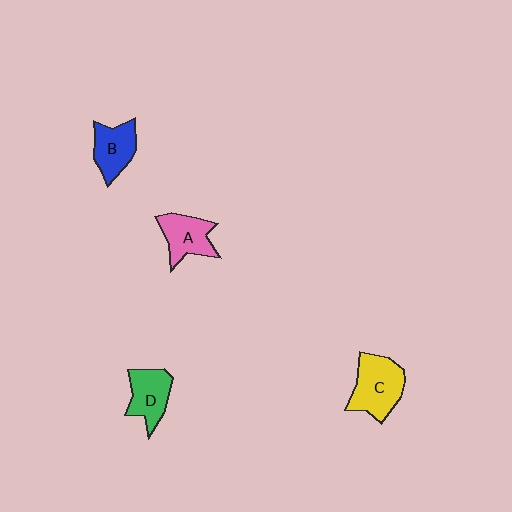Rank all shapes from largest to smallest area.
From largest to smallest: C (yellow), A (pink), D (green), B (blue).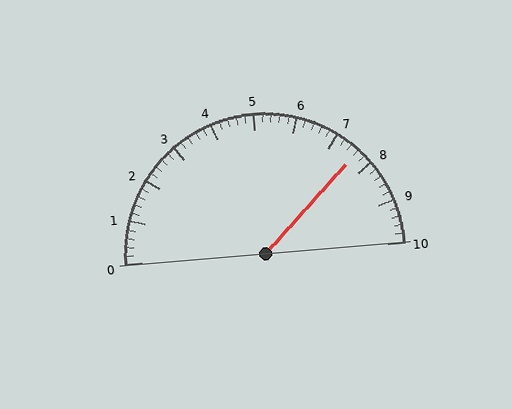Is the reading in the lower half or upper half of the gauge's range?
The reading is in the upper half of the range (0 to 10).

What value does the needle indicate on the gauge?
The needle indicates approximately 7.6.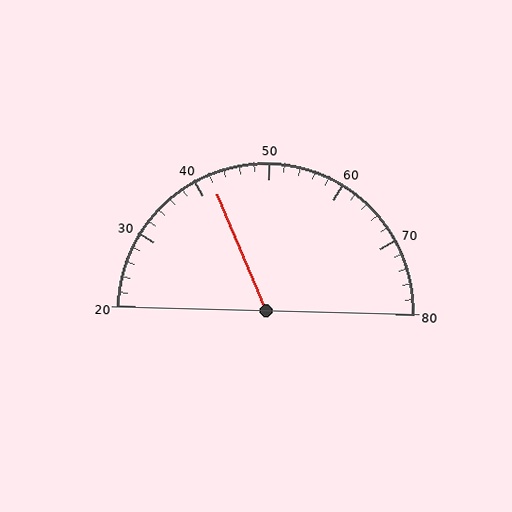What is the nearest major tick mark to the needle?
The nearest major tick mark is 40.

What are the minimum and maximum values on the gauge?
The gauge ranges from 20 to 80.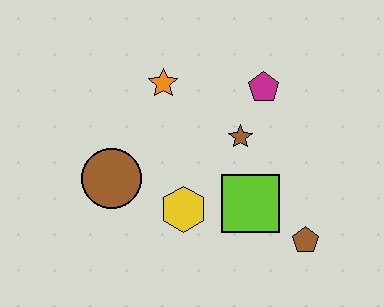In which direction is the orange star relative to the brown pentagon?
The orange star is above the brown pentagon.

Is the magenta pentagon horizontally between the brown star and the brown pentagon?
Yes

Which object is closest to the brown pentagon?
The lime square is closest to the brown pentagon.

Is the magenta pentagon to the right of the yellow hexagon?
Yes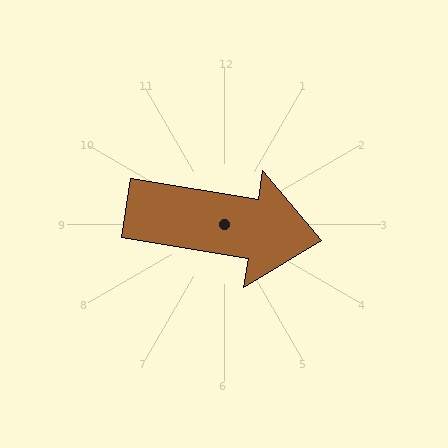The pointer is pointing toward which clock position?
Roughly 3 o'clock.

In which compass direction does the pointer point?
East.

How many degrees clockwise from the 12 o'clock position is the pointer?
Approximately 99 degrees.